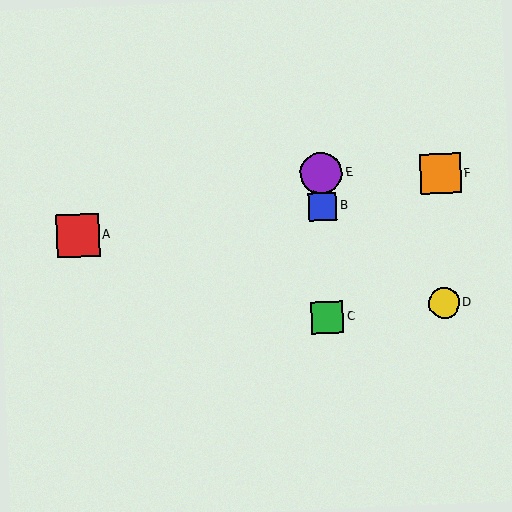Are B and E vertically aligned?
Yes, both are at x≈323.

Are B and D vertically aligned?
No, B is at x≈323 and D is at x≈444.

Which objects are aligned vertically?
Objects B, C, E are aligned vertically.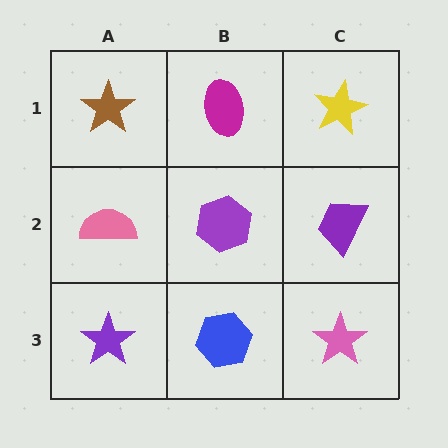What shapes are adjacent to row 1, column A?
A pink semicircle (row 2, column A), a magenta ellipse (row 1, column B).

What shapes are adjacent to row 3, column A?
A pink semicircle (row 2, column A), a blue hexagon (row 3, column B).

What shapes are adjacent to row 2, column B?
A magenta ellipse (row 1, column B), a blue hexagon (row 3, column B), a pink semicircle (row 2, column A), a purple trapezoid (row 2, column C).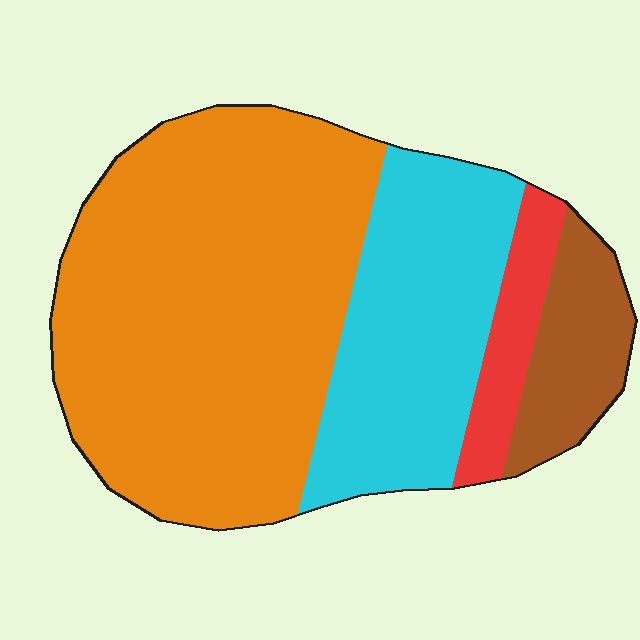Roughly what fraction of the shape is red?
Red covers 7% of the shape.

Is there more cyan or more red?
Cyan.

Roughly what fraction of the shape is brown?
Brown takes up about one tenth (1/10) of the shape.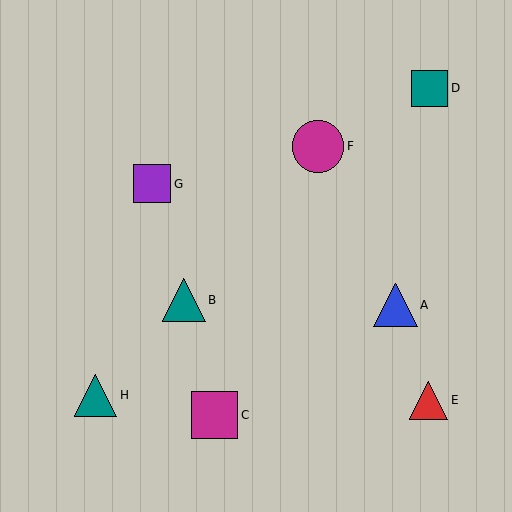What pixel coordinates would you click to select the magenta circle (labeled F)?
Click at (318, 146) to select the magenta circle F.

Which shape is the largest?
The magenta circle (labeled F) is the largest.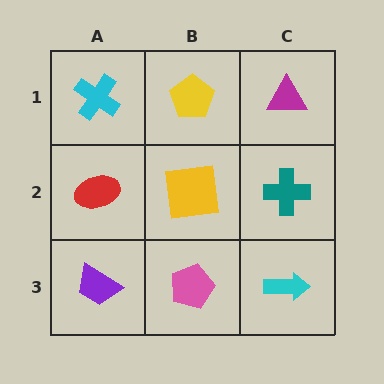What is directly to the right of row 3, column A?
A pink pentagon.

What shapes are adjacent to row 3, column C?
A teal cross (row 2, column C), a pink pentagon (row 3, column B).